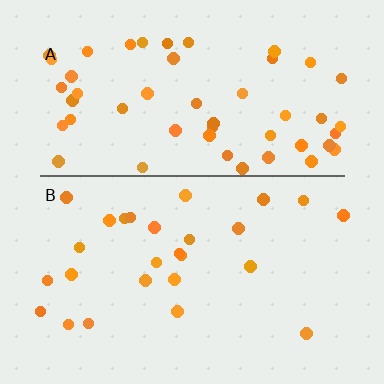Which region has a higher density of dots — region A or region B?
A (the top).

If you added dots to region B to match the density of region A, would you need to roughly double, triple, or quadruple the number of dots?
Approximately double.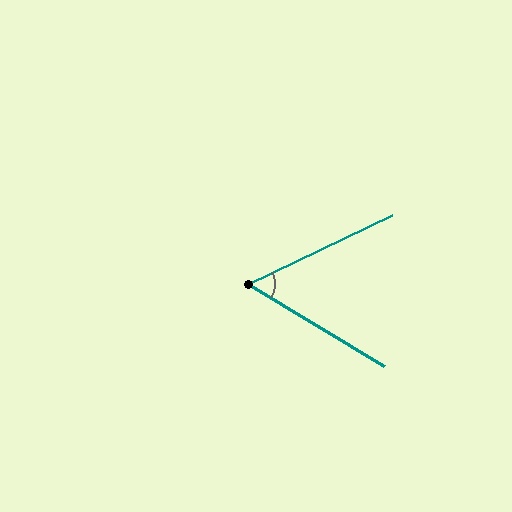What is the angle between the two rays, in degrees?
Approximately 57 degrees.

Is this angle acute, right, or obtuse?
It is acute.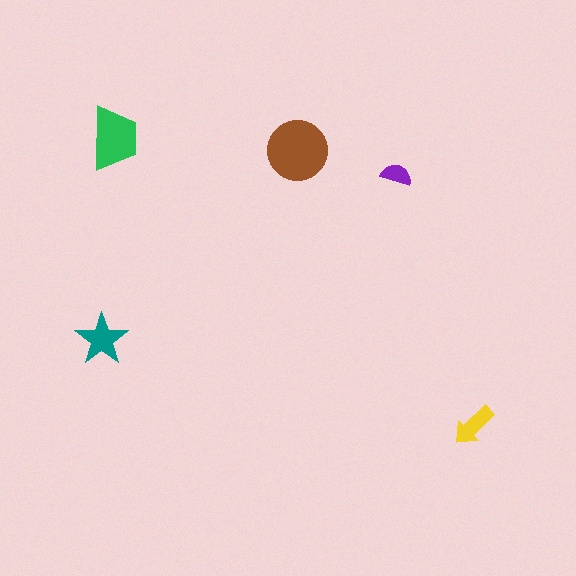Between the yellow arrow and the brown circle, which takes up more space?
The brown circle.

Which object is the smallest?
The purple semicircle.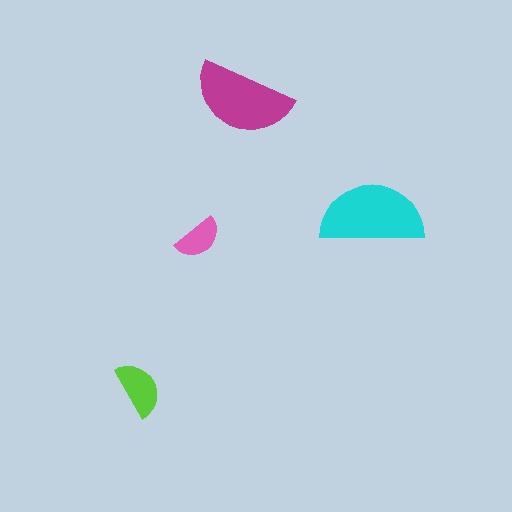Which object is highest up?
The magenta semicircle is topmost.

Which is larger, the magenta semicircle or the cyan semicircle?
The cyan one.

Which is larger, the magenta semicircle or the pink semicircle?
The magenta one.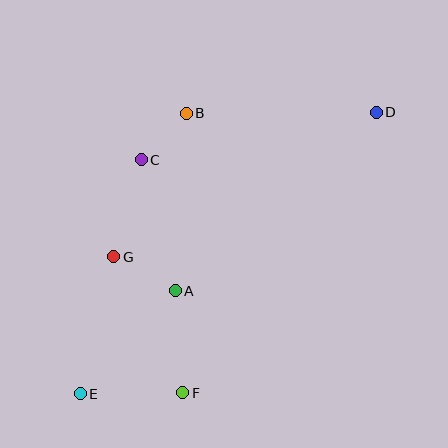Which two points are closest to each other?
Points B and C are closest to each other.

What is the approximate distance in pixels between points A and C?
The distance between A and C is approximately 136 pixels.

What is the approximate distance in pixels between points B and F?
The distance between B and F is approximately 279 pixels.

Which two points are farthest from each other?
Points D and E are farthest from each other.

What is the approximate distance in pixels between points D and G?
The distance between D and G is approximately 300 pixels.